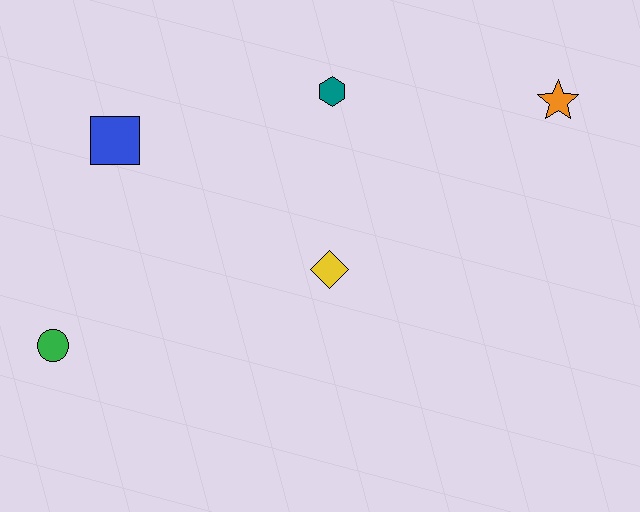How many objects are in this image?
There are 5 objects.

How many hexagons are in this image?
There is 1 hexagon.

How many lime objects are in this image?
There are no lime objects.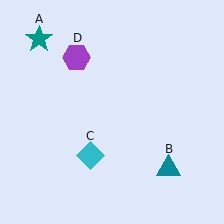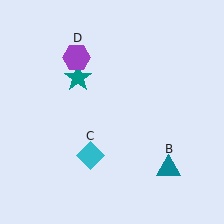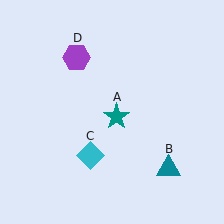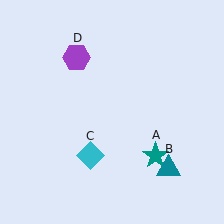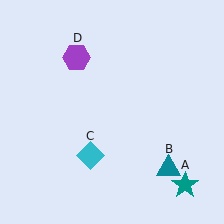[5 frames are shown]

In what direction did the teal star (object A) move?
The teal star (object A) moved down and to the right.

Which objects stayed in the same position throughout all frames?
Teal triangle (object B) and cyan diamond (object C) and purple hexagon (object D) remained stationary.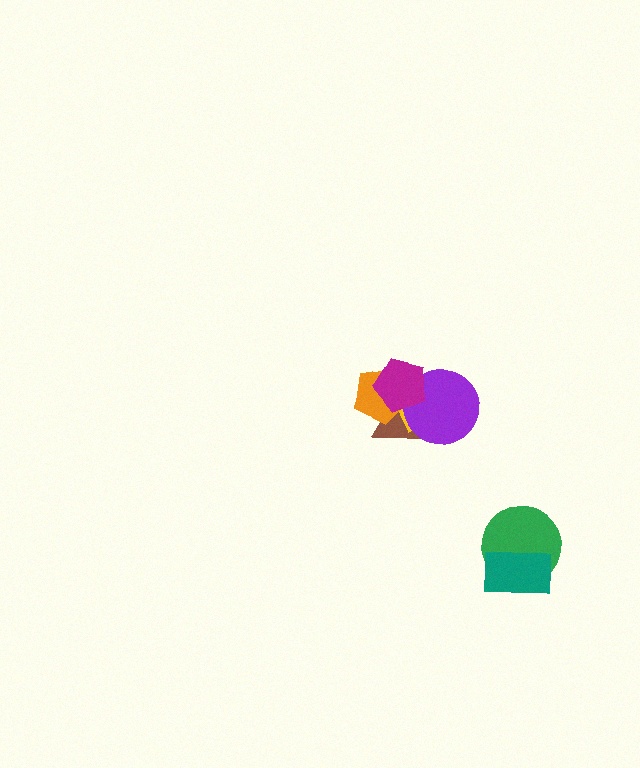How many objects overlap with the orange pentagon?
3 objects overlap with the orange pentagon.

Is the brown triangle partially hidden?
Yes, it is partially covered by another shape.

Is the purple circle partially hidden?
Yes, it is partially covered by another shape.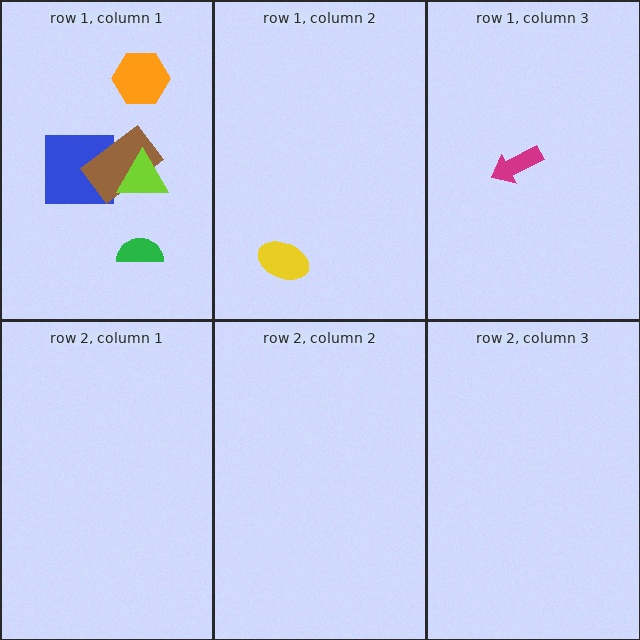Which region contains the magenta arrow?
The row 1, column 3 region.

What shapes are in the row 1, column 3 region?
The magenta arrow.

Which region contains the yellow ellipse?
The row 1, column 2 region.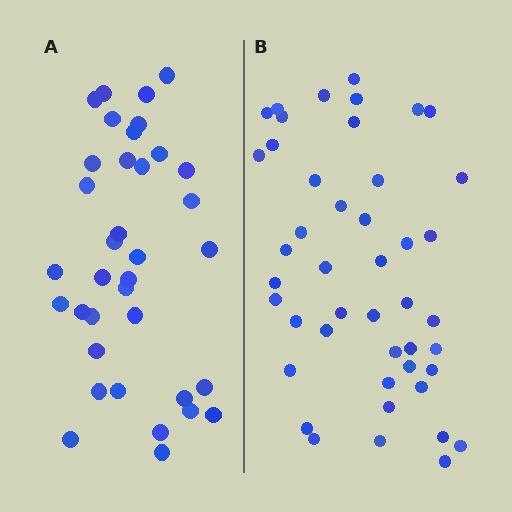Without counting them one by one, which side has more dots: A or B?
Region B (the right region) has more dots.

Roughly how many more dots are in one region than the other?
Region B has roughly 8 or so more dots than region A.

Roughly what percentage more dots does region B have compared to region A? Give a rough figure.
About 25% more.